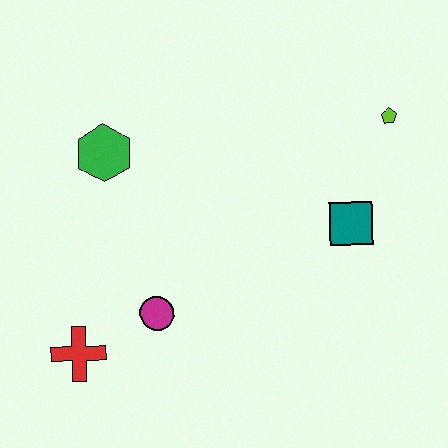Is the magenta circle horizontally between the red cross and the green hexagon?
No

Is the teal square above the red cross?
Yes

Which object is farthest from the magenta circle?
The lime pentagon is farthest from the magenta circle.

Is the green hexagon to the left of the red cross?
No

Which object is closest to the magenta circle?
The red cross is closest to the magenta circle.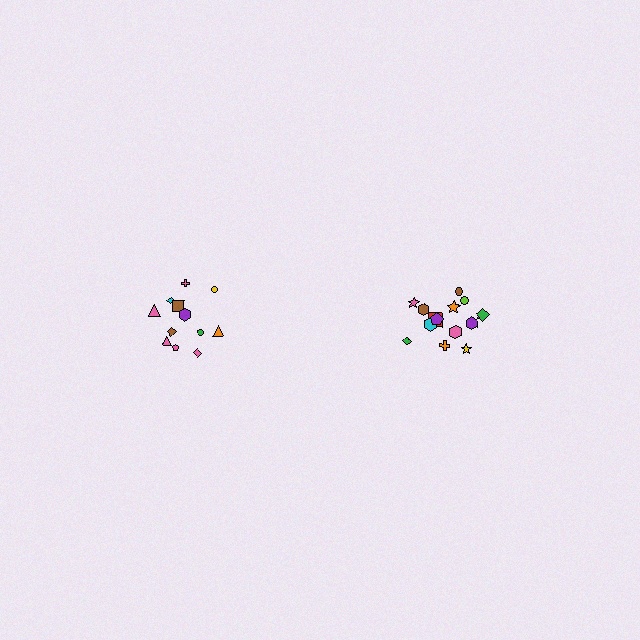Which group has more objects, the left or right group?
The right group.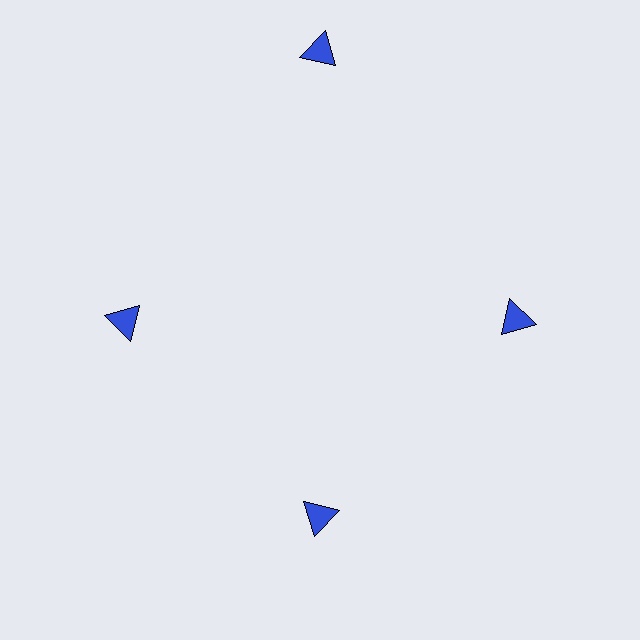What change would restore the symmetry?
The symmetry would be restored by moving it inward, back onto the ring so that all 4 triangles sit at equal angles and equal distance from the center.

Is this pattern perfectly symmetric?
No. The 4 blue triangles are arranged in a ring, but one element near the 12 o'clock position is pushed outward from the center, breaking the 4-fold rotational symmetry.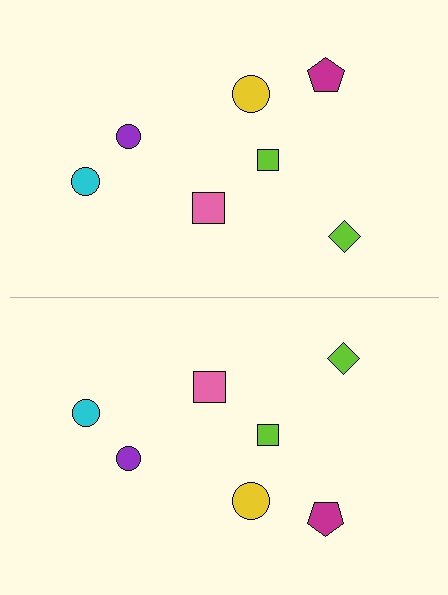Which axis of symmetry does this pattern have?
The pattern has a horizontal axis of symmetry running through the center of the image.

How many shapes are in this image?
There are 14 shapes in this image.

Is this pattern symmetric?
Yes, this pattern has bilateral (reflection) symmetry.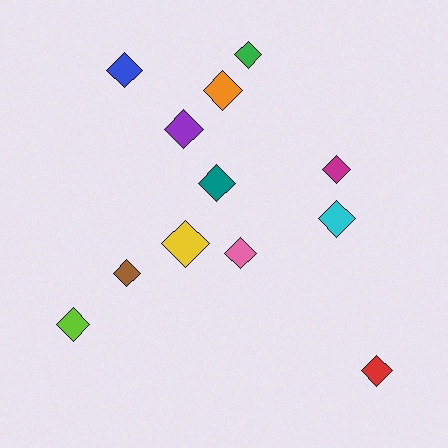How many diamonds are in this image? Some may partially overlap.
There are 12 diamonds.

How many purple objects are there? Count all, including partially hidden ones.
There is 1 purple object.